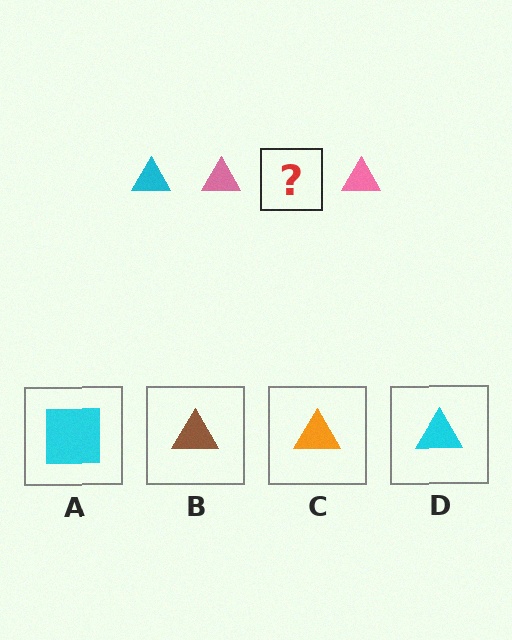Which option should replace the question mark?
Option D.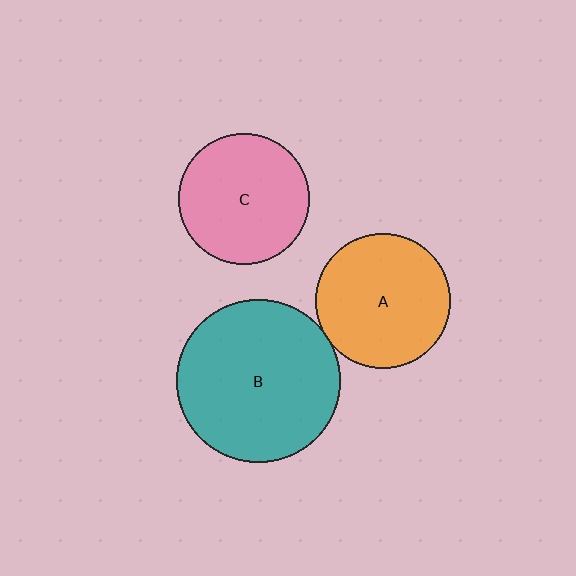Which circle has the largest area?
Circle B (teal).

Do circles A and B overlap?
Yes.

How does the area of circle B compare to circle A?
Approximately 1.5 times.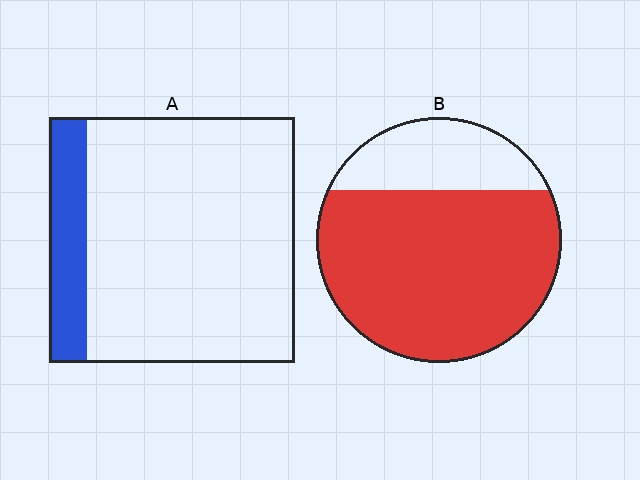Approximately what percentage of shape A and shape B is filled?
A is approximately 15% and B is approximately 75%.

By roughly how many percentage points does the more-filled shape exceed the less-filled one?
By roughly 60 percentage points (B over A).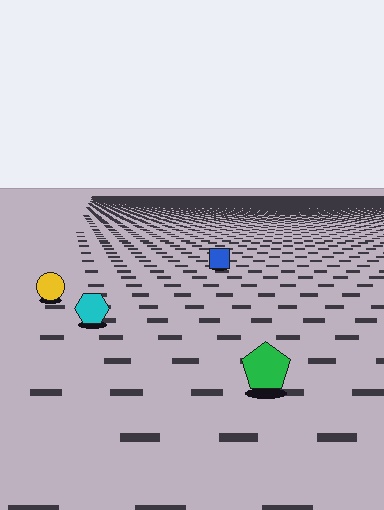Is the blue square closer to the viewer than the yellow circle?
No. The yellow circle is closer — you can tell from the texture gradient: the ground texture is coarser near it.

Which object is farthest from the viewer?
The blue square is farthest from the viewer. It appears smaller and the ground texture around it is denser.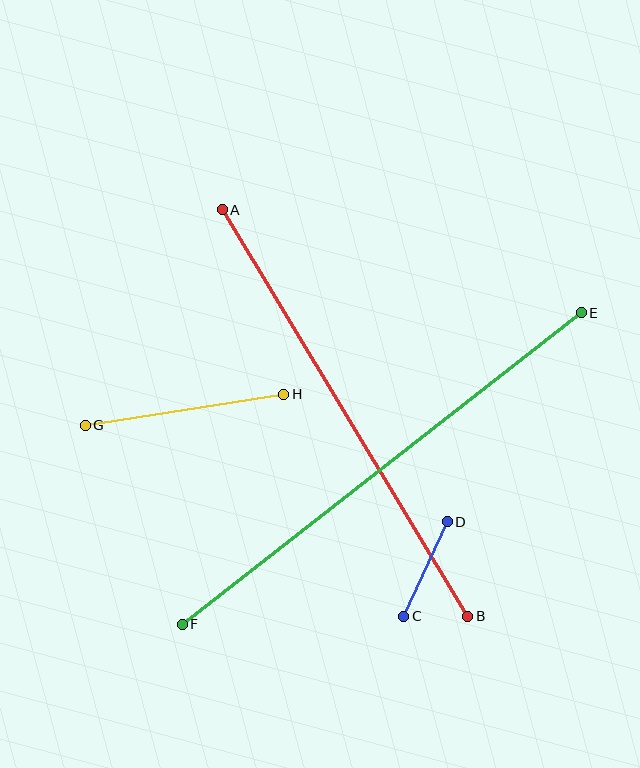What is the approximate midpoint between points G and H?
The midpoint is at approximately (185, 410) pixels.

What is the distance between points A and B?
The distance is approximately 475 pixels.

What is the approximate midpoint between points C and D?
The midpoint is at approximately (425, 569) pixels.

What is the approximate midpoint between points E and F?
The midpoint is at approximately (382, 469) pixels.